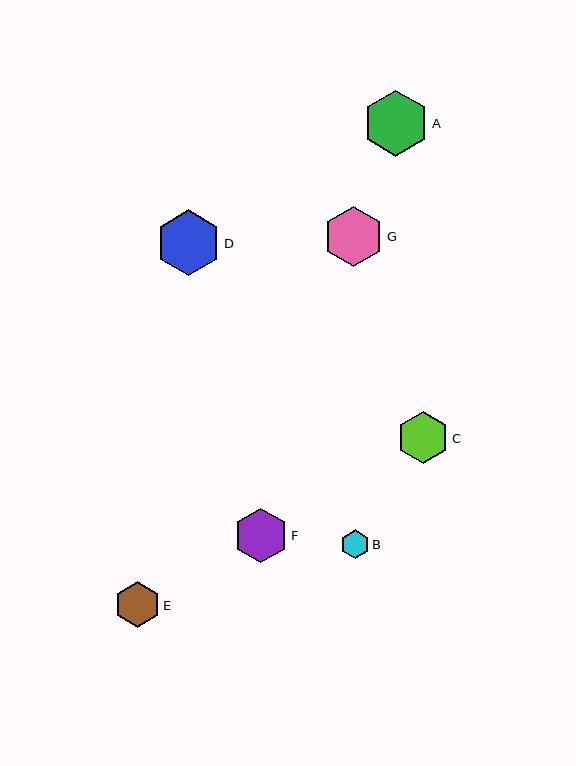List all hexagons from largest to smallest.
From largest to smallest: A, D, G, F, C, E, B.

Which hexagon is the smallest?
Hexagon B is the smallest with a size of approximately 28 pixels.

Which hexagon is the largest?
Hexagon A is the largest with a size of approximately 66 pixels.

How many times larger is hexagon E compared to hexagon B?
Hexagon E is approximately 1.6 times the size of hexagon B.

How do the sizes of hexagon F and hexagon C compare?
Hexagon F and hexagon C are approximately the same size.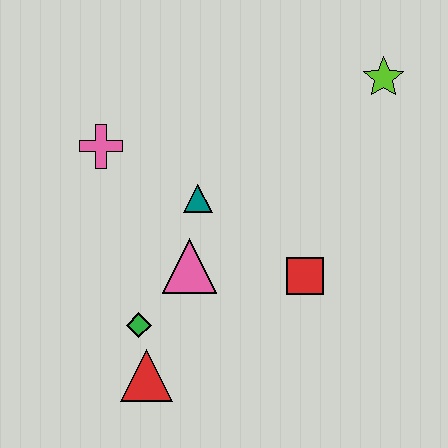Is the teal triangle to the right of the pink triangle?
Yes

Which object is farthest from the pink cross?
The lime star is farthest from the pink cross.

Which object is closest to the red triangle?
The green diamond is closest to the red triangle.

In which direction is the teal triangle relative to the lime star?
The teal triangle is to the left of the lime star.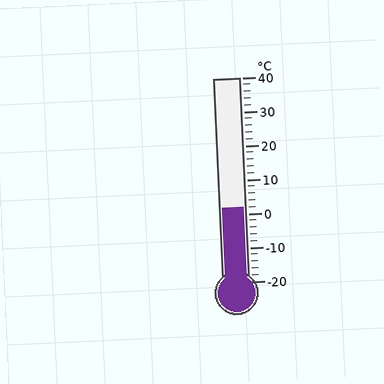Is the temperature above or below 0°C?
The temperature is above 0°C.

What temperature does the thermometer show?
The thermometer shows approximately 2°C.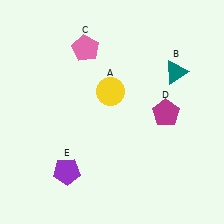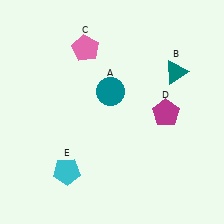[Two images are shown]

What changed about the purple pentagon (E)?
In Image 1, E is purple. In Image 2, it changed to cyan.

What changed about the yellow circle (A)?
In Image 1, A is yellow. In Image 2, it changed to teal.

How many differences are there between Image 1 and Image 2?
There are 2 differences between the two images.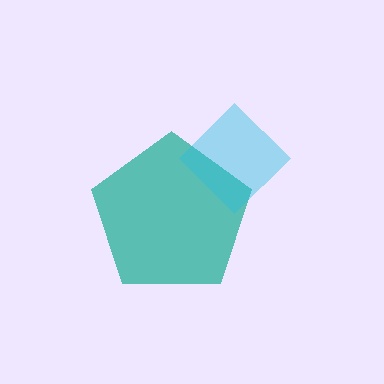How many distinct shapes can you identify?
There are 2 distinct shapes: a teal pentagon, a cyan diamond.